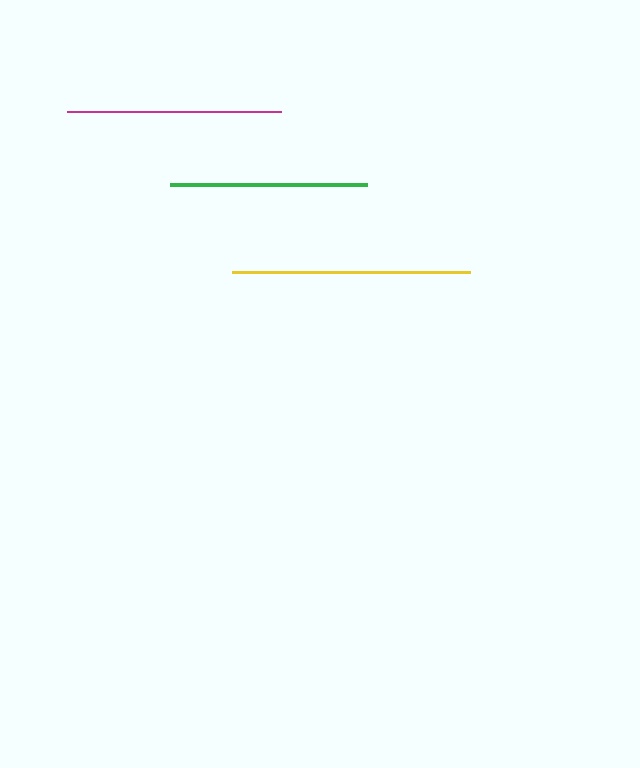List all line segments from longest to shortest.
From longest to shortest: yellow, magenta, green.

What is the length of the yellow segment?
The yellow segment is approximately 238 pixels long.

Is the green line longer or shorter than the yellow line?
The yellow line is longer than the green line.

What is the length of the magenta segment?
The magenta segment is approximately 213 pixels long.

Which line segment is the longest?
The yellow line is the longest at approximately 238 pixels.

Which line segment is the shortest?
The green line is the shortest at approximately 197 pixels.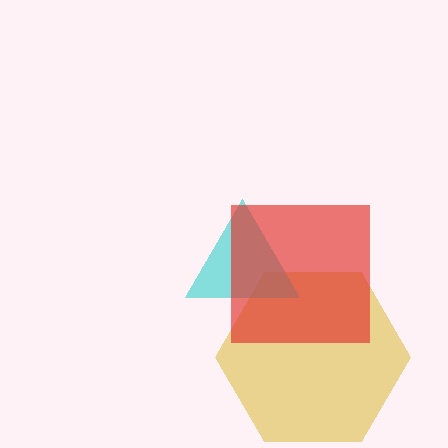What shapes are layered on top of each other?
The layered shapes are: a yellow hexagon, a cyan triangle, a red square.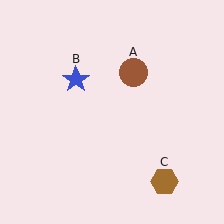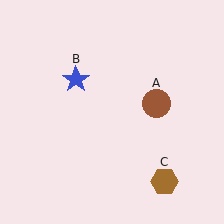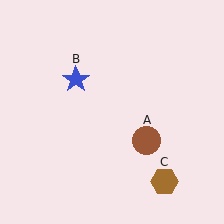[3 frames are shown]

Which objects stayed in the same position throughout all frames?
Blue star (object B) and brown hexagon (object C) remained stationary.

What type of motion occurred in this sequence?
The brown circle (object A) rotated clockwise around the center of the scene.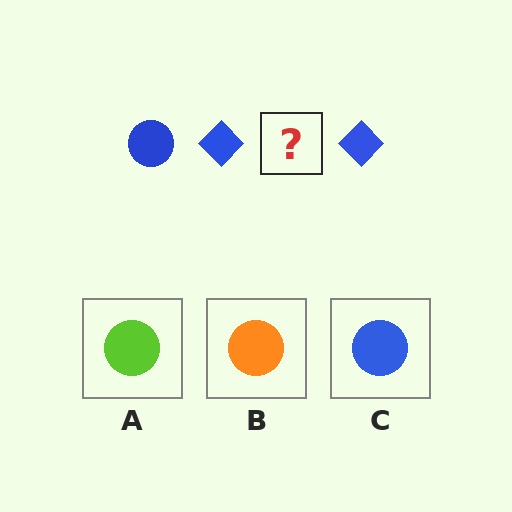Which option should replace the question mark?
Option C.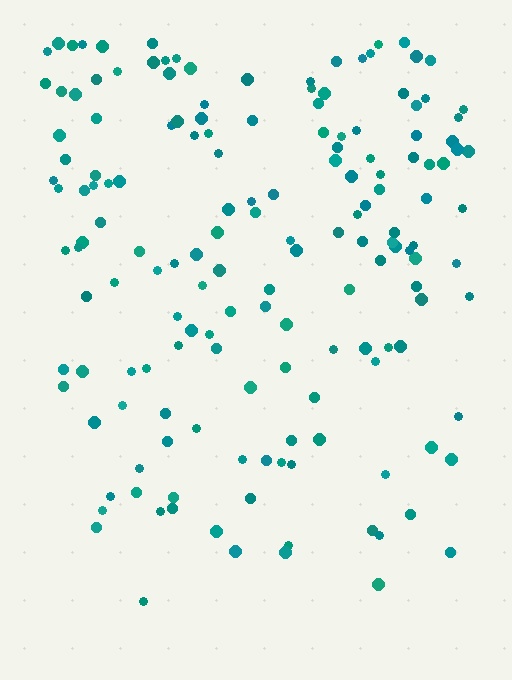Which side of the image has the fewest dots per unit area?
The bottom.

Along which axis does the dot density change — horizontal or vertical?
Vertical.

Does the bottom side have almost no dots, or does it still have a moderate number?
Still a moderate number, just noticeably fewer than the top.